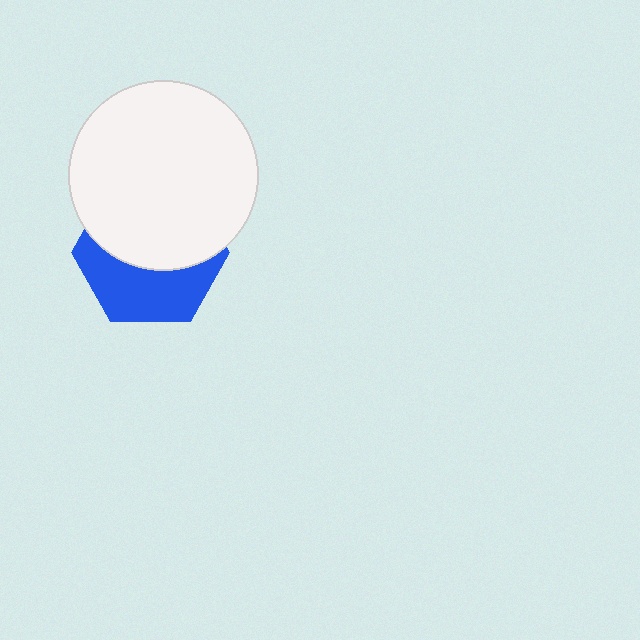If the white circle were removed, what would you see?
You would see the complete blue hexagon.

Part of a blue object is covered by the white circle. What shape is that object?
It is a hexagon.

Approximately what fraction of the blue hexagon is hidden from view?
Roughly 56% of the blue hexagon is hidden behind the white circle.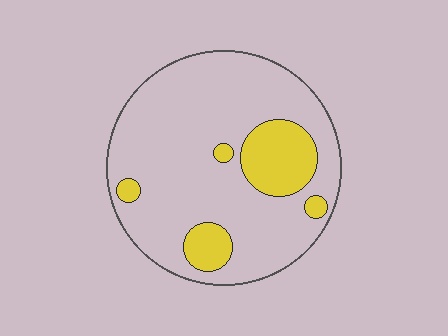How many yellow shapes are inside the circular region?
5.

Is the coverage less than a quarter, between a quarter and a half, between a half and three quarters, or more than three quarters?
Less than a quarter.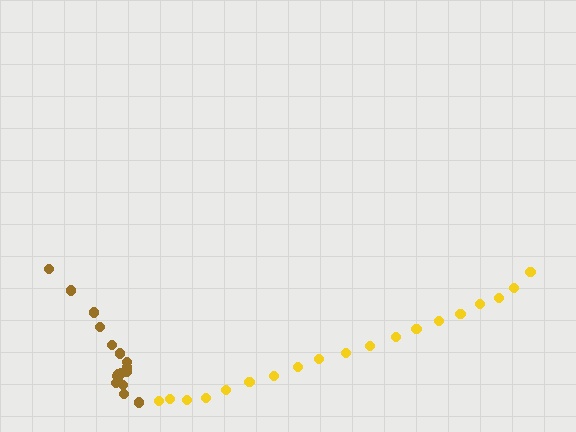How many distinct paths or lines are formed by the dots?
There are 2 distinct paths.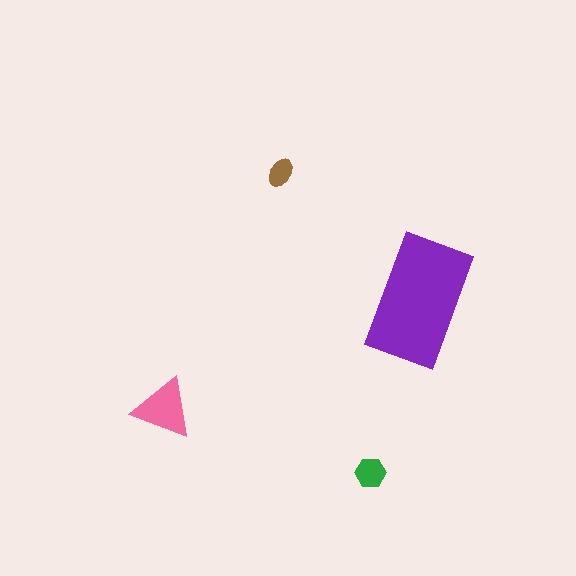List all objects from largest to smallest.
The purple rectangle, the pink triangle, the green hexagon, the brown ellipse.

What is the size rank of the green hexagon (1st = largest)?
3rd.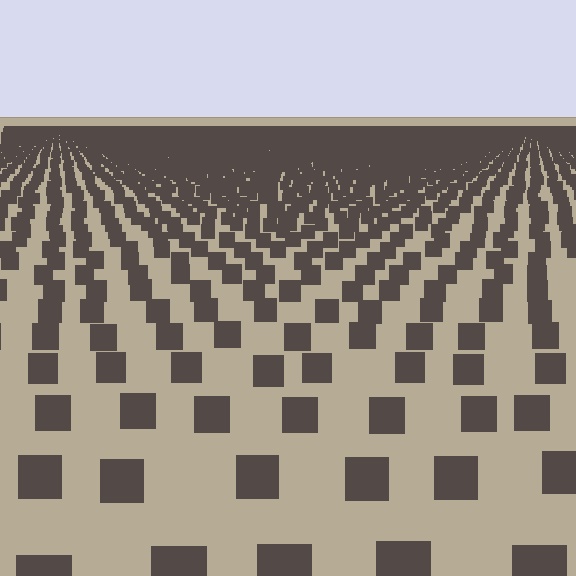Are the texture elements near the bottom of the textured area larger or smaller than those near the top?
Larger. Near the bottom, elements are closer to the viewer and appear at a bigger on-screen size.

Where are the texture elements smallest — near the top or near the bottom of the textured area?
Near the top.